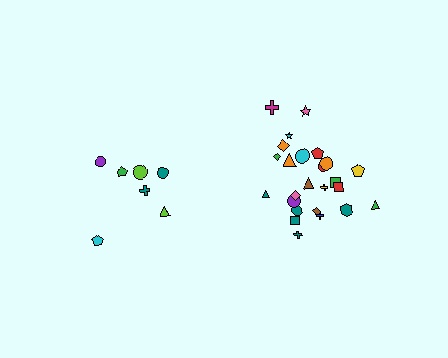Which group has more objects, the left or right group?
The right group.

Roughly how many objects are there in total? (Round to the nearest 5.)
Roughly 30 objects in total.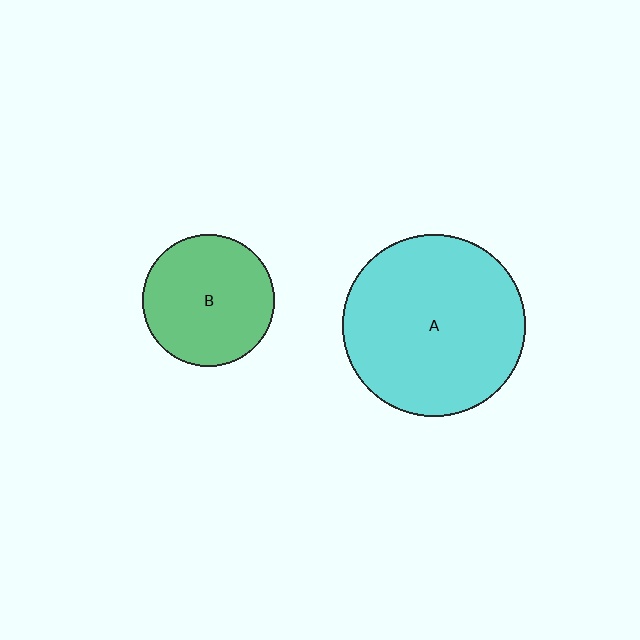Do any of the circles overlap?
No, none of the circles overlap.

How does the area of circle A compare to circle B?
Approximately 1.9 times.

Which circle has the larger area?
Circle A (cyan).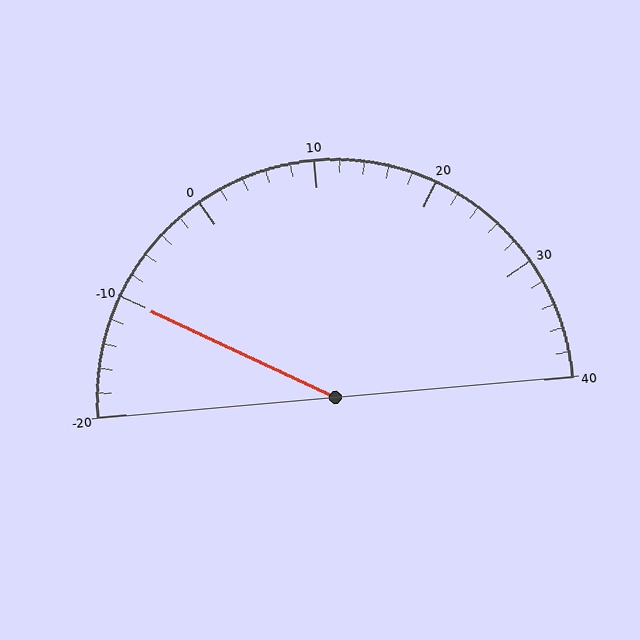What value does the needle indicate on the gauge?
The needle indicates approximately -10.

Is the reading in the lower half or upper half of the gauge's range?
The reading is in the lower half of the range (-20 to 40).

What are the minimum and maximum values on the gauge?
The gauge ranges from -20 to 40.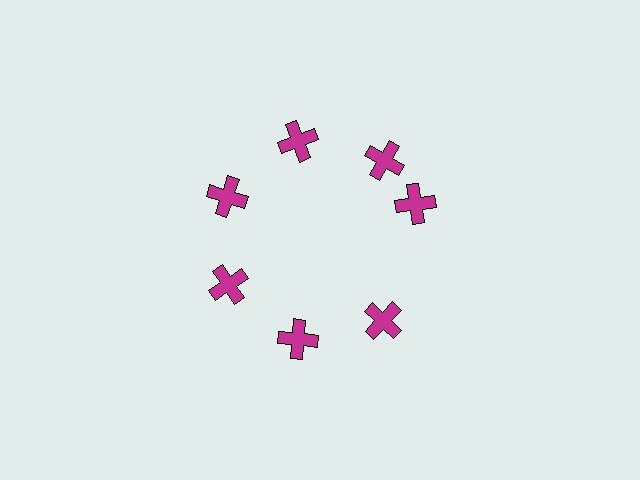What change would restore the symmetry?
The symmetry would be restored by rotating it back into even spacing with its neighbors so that all 7 crosses sit at equal angles and equal distance from the center.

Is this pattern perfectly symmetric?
No. The 7 magenta crosses are arranged in a ring, but one element near the 3 o'clock position is rotated out of alignment along the ring, breaking the 7-fold rotational symmetry.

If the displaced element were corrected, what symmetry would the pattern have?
It would have 7-fold rotational symmetry — the pattern would map onto itself every 51 degrees.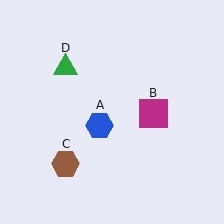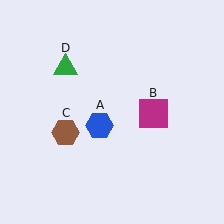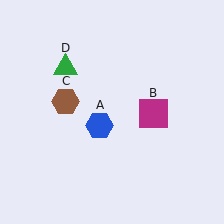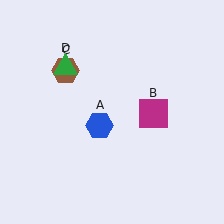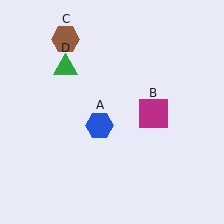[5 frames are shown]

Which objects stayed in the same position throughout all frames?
Blue hexagon (object A) and magenta square (object B) and green triangle (object D) remained stationary.